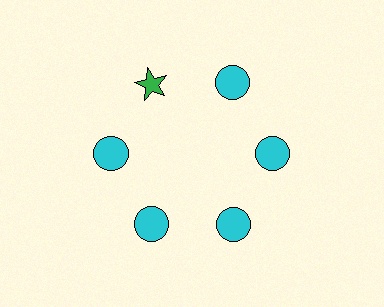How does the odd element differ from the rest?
It differs in both color (green instead of cyan) and shape (star instead of circle).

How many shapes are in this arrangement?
There are 6 shapes arranged in a ring pattern.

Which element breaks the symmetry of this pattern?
The green star at roughly the 11 o'clock position breaks the symmetry. All other shapes are cyan circles.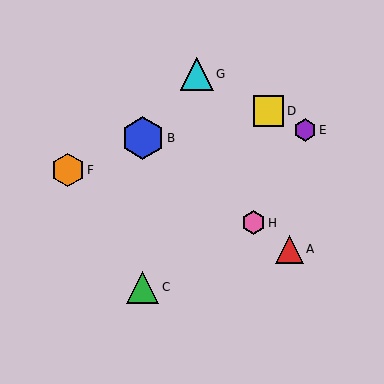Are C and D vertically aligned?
No, C is at x≈143 and D is at x≈269.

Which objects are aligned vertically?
Objects B, C are aligned vertically.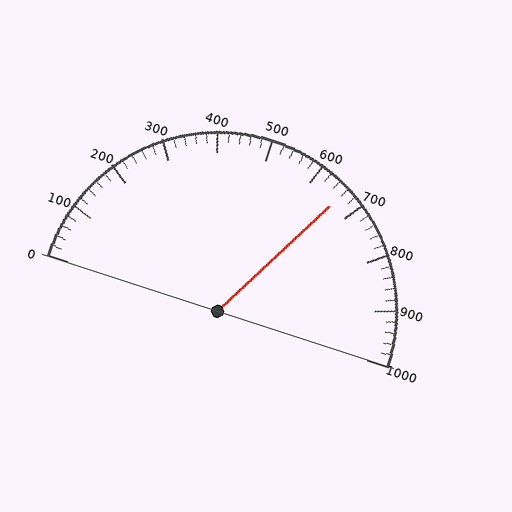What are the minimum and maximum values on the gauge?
The gauge ranges from 0 to 1000.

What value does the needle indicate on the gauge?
The needle indicates approximately 660.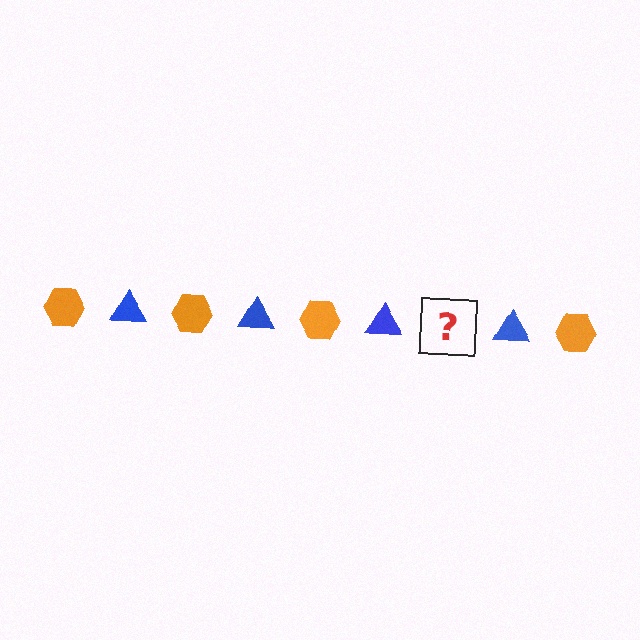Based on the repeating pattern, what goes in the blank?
The blank should be an orange hexagon.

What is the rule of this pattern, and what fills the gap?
The rule is that the pattern alternates between orange hexagon and blue triangle. The gap should be filled with an orange hexagon.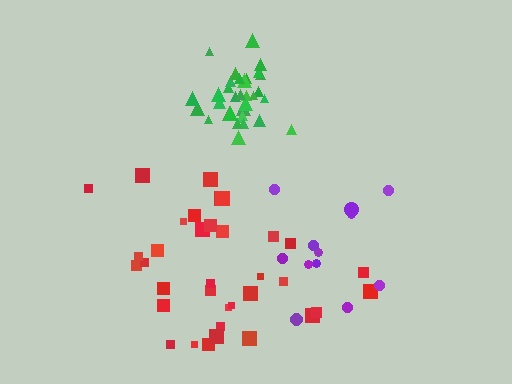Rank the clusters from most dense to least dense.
green, red, purple.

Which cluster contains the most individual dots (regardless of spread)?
Red (35).